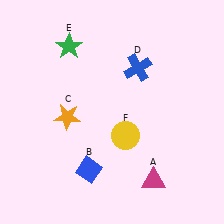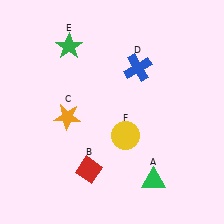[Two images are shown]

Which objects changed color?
A changed from magenta to green. B changed from blue to red.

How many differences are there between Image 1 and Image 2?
There are 2 differences between the two images.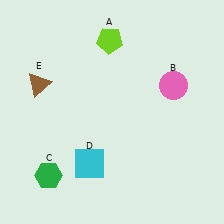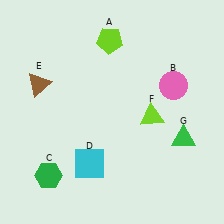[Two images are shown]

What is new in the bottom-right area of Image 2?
A lime triangle (F) was added in the bottom-right area of Image 2.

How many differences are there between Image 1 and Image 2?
There are 2 differences between the two images.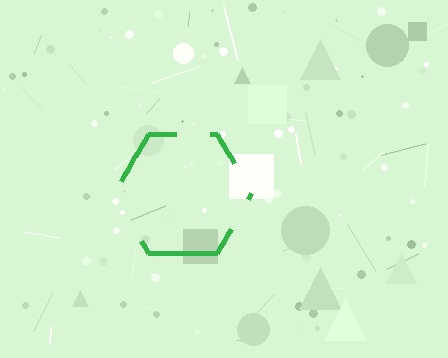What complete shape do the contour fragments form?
The contour fragments form a hexagon.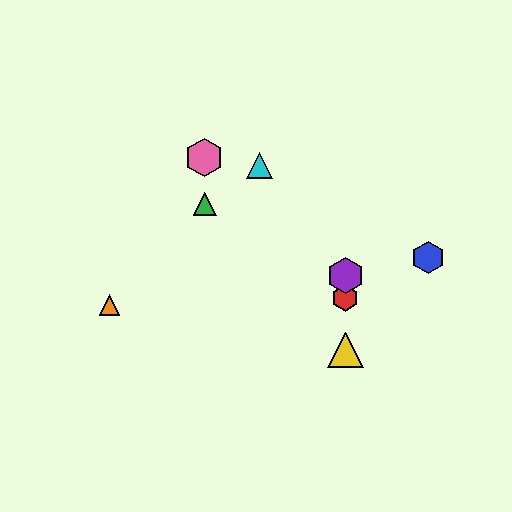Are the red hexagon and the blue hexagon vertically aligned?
No, the red hexagon is at x≈345 and the blue hexagon is at x≈428.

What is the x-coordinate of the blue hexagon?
The blue hexagon is at x≈428.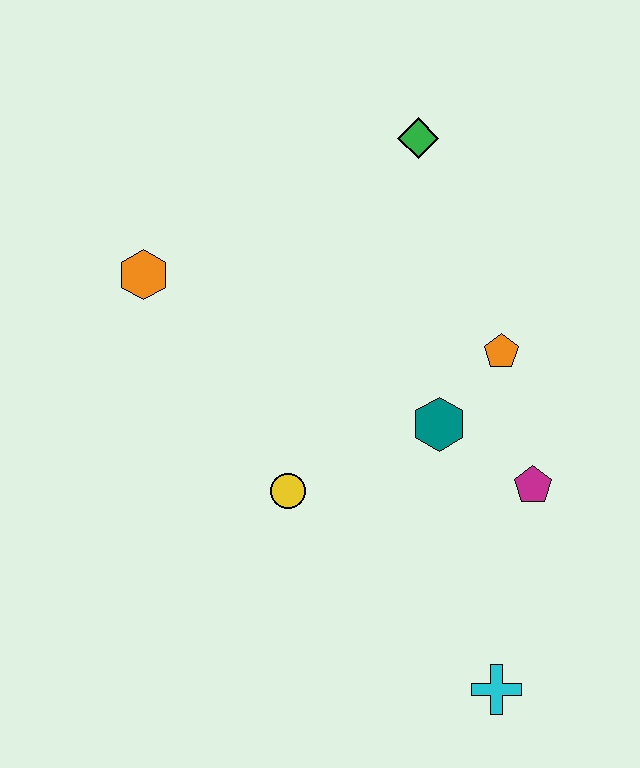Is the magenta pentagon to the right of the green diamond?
Yes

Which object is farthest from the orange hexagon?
The cyan cross is farthest from the orange hexagon.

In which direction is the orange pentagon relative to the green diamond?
The orange pentagon is below the green diamond.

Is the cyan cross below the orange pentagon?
Yes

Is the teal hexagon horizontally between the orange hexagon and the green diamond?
No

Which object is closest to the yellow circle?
The teal hexagon is closest to the yellow circle.